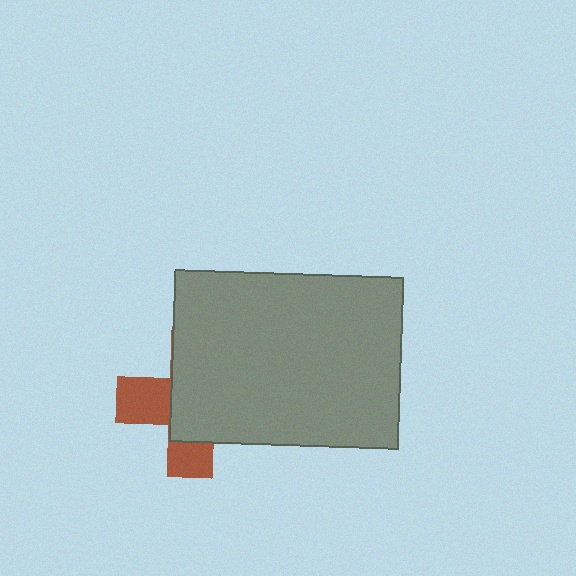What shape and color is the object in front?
The object in front is a gray rectangle.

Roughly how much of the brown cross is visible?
A small part of it is visible (roughly 35%).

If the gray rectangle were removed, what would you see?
You would see the complete brown cross.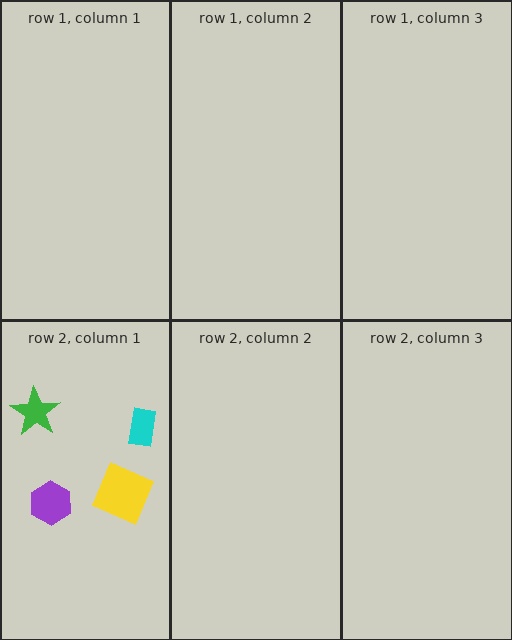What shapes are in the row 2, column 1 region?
The yellow square, the cyan rectangle, the purple hexagon, the green star.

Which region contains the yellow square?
The row 2, column 1 region.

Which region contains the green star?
The row 2, column 1 region.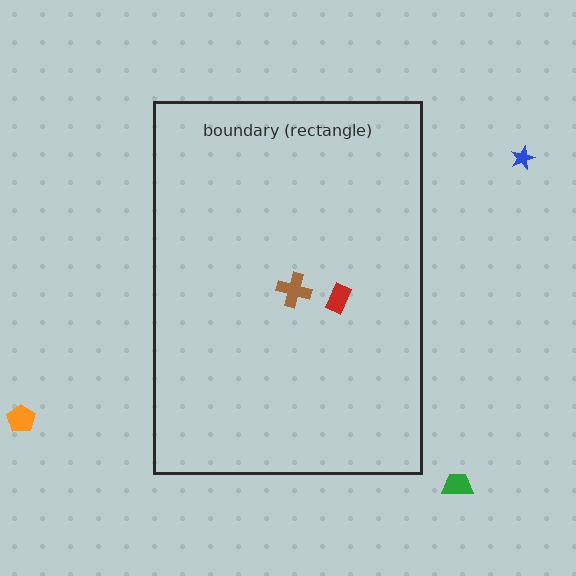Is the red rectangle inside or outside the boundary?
Inside.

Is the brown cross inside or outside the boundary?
Inside.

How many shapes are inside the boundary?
2 inside, 3 outside.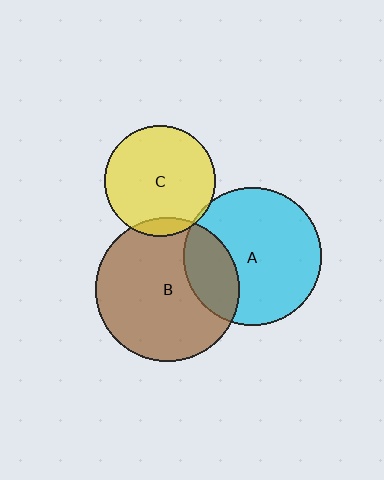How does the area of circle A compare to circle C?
Approximately 1.5 times.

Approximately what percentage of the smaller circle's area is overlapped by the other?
Approximately 25%.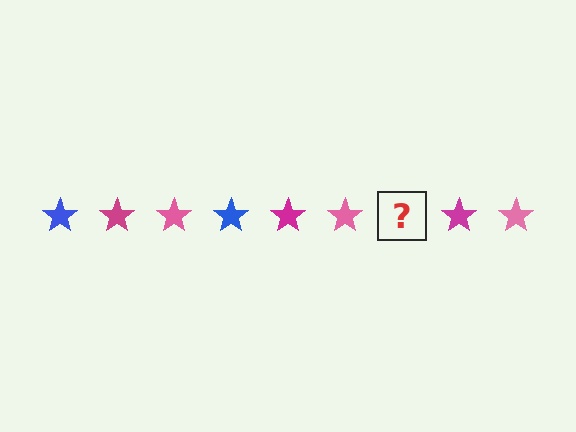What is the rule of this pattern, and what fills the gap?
The rule is that the pattern cycles through blue, magenta, pink stars. The gap should be filled with a blue star.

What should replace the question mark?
The question mark should be replaced with a blue star.